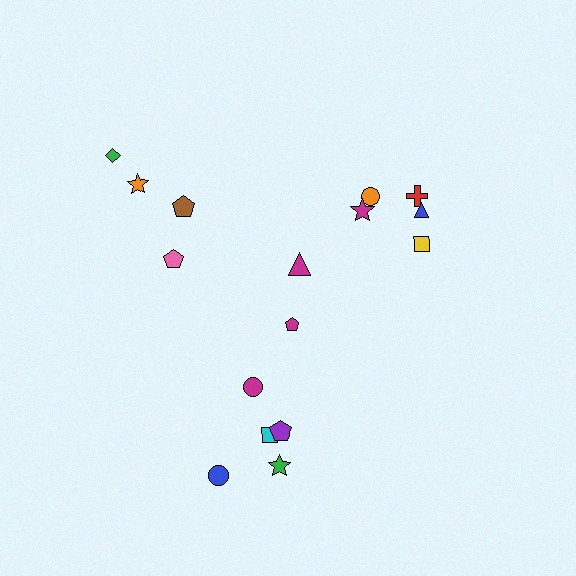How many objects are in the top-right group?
There are 6 objects.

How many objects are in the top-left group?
There are 4 objects.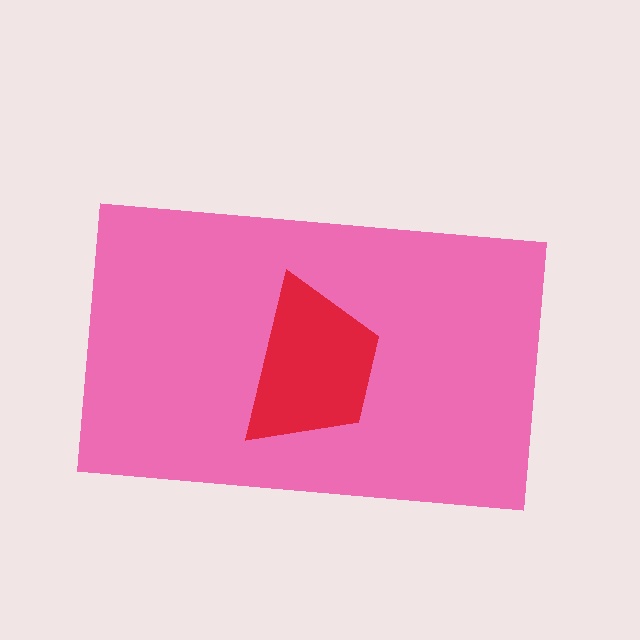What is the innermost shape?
The red trapezoid.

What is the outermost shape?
The pink rectangle.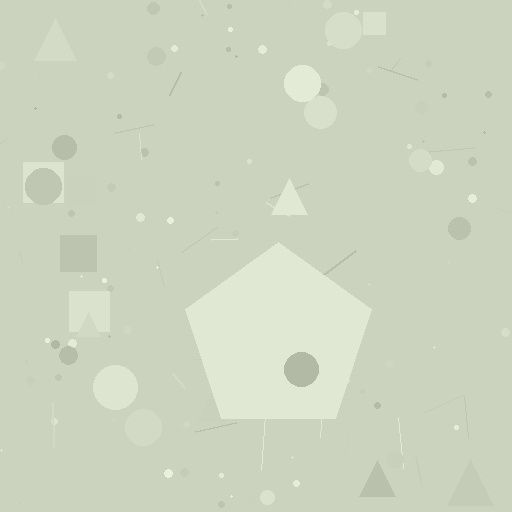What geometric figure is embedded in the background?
A pentagon is embedded in the background.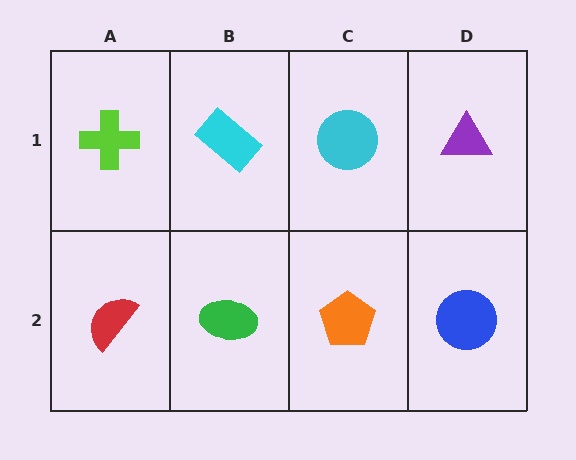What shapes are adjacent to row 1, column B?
A green ellipse (row 2, column B), a lime cross (row 1, column A), a cyan circle (row 1, column C).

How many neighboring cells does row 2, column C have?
3.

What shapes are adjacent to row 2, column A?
A lime cross (row 1, column A), a green ellipse (row 2, column B).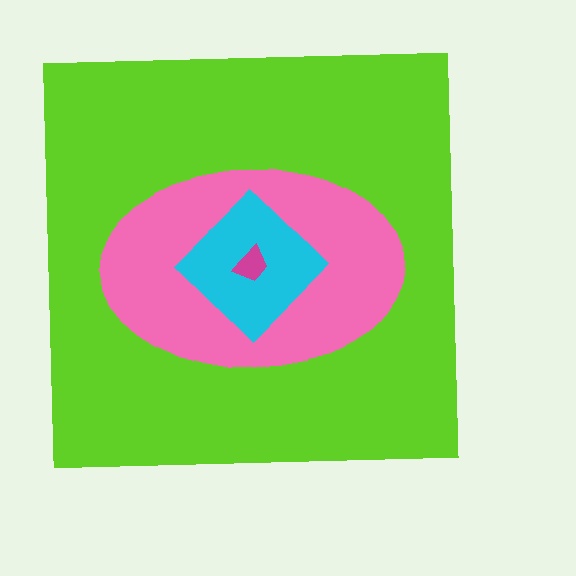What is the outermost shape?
The lime square.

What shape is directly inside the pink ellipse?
The cyan diamond.